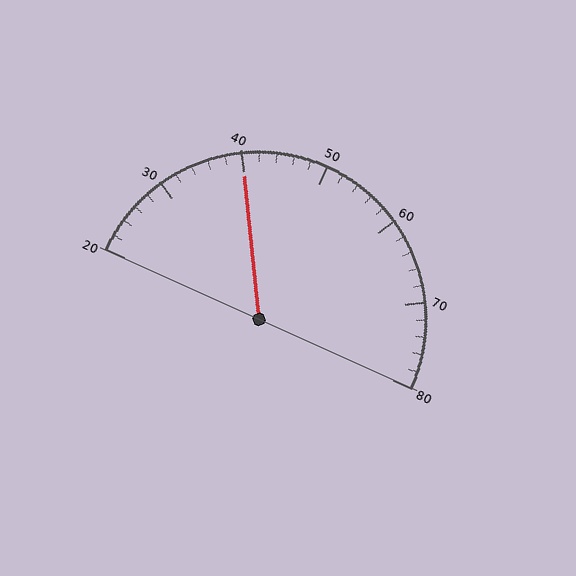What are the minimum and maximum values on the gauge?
The gauge ranges from 20 to 80.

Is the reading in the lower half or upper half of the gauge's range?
The reading is in the lower half of the range (20 to 80).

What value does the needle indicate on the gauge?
The needle indicates approximately 40.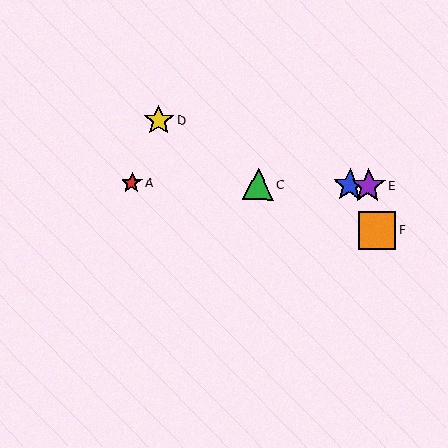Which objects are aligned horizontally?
Objects A, B, C, E are aligned horizontally.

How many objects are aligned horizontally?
4 objects (A, B, C, E) are aligned horizontally.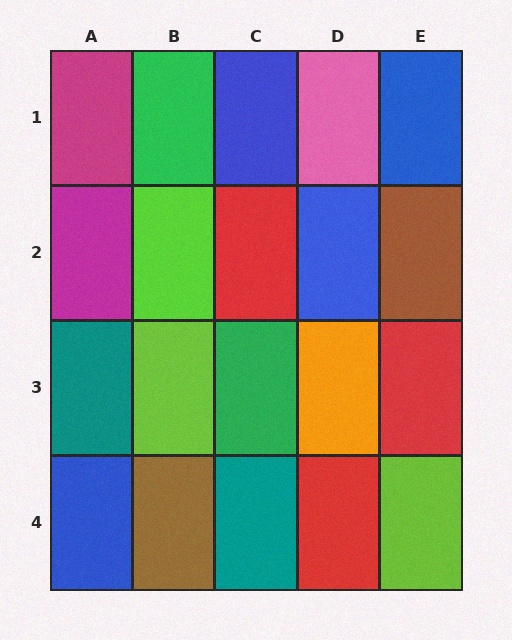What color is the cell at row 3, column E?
Red.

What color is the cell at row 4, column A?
Blue.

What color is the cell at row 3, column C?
Green.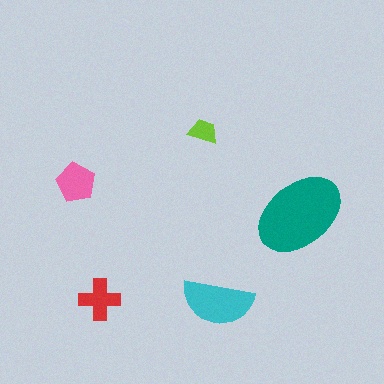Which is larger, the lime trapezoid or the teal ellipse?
The teal ellipse.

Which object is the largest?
The teal ellipse.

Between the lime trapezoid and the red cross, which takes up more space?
The red cross.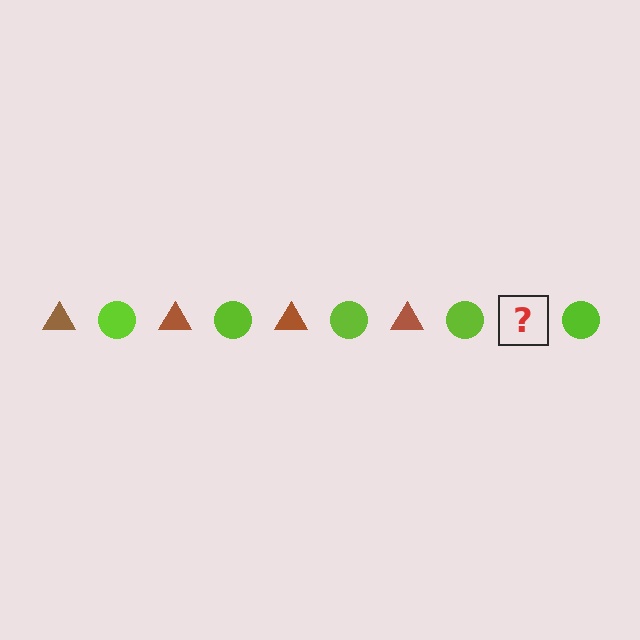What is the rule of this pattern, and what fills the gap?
The rule is that the pattern alternates between brown triangle and lime circle. The gap should be filled with a brown triangle.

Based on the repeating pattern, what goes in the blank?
The blank should be a brown triangle.